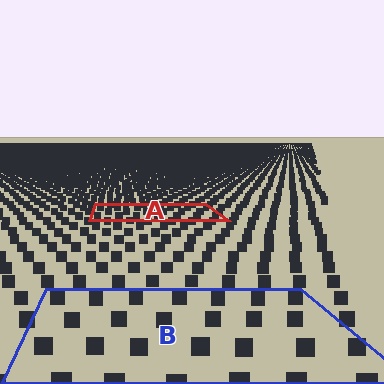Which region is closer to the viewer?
Region B is closer. The texture elements there are larger and more spread out.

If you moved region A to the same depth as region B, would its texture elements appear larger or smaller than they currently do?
They would appear larger. At a closer depth, the same texture elements are projected at a bigger on-screen size.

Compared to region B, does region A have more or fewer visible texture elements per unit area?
Region A has more texture elements per unit area — they are packed more densely because it is farther away.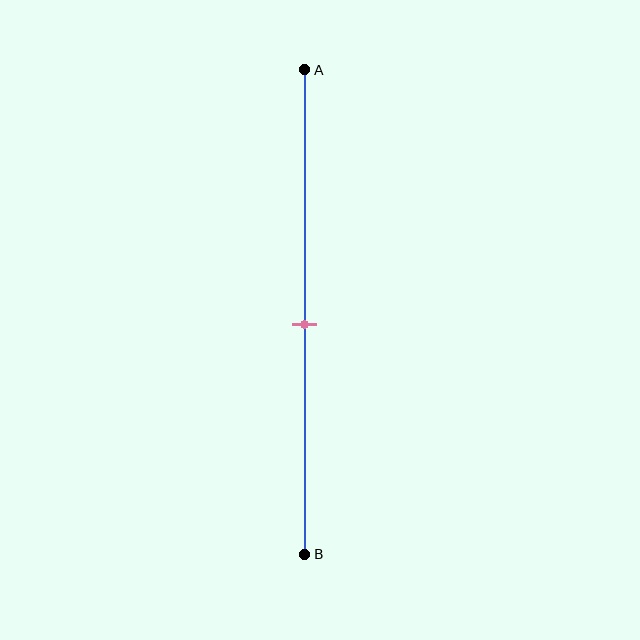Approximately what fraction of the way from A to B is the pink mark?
The pink mark is approximately 55% of the way from A to B.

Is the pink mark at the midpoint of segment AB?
Yes, the mark is approximately at the midpoint.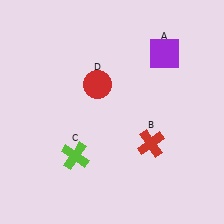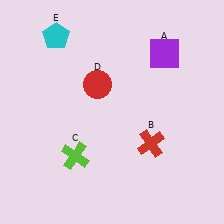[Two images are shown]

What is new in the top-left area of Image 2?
A cyan pentagon (E) was added in the top-left area of Image 2.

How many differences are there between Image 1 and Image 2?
There is 1 difference between the two images.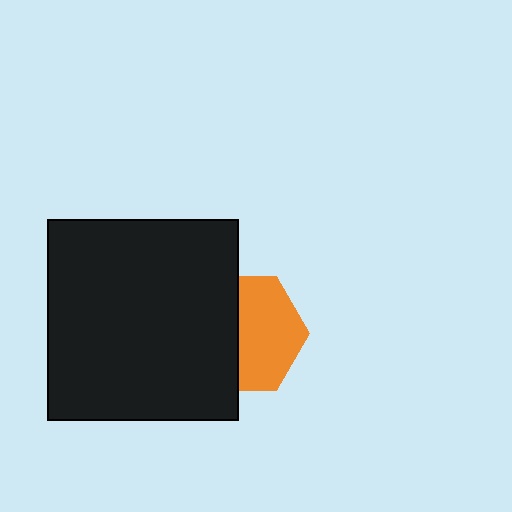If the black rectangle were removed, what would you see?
You would see the complete orange hexagon.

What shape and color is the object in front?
The object in front is a black rectangle.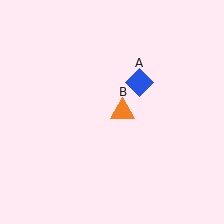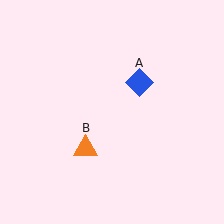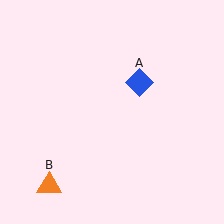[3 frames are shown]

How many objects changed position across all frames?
1 object changed position: orange triangle (object B).